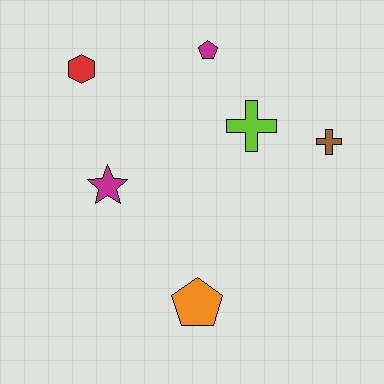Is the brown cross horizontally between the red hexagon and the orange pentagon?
No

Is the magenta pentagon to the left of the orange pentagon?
No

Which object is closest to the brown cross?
The lime cross is closest to the brown cross.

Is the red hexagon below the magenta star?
No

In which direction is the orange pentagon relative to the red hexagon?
The orange pentagon is below the red hexagon.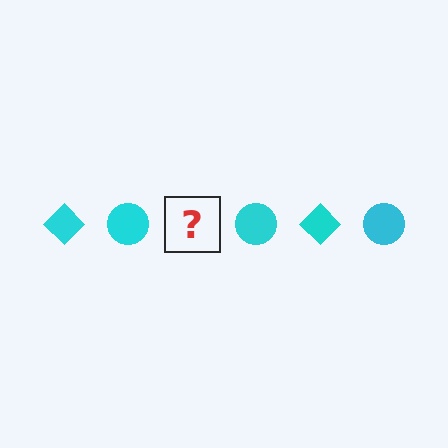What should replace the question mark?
The question mark should be replaced with a cyan diamond.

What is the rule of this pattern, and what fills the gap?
The rule is that the pattern cycles through diamond, circle shapes in cyan. The gap should be filled with a cyan diamond.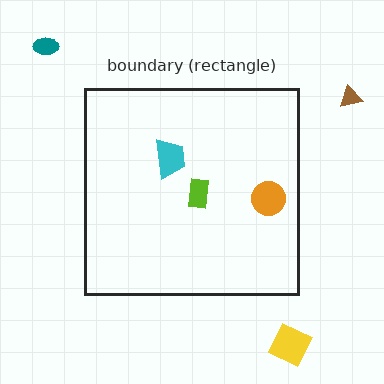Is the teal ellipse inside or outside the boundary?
Outside.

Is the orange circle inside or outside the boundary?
Inside.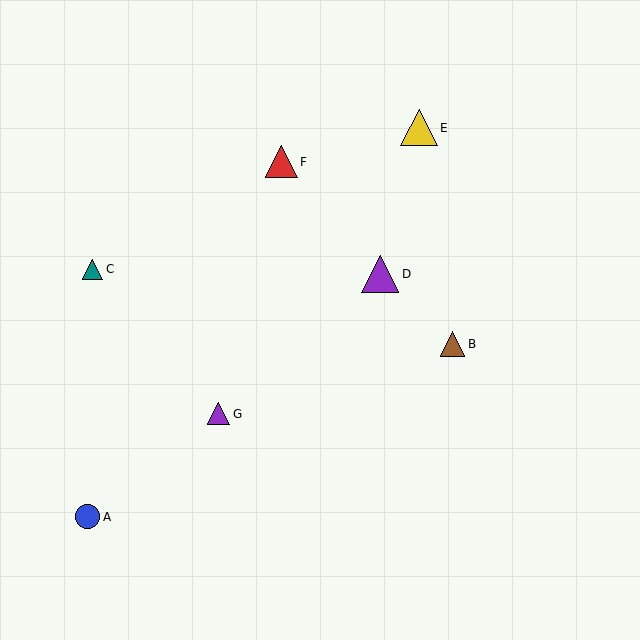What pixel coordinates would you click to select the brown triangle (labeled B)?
Click at (453, 344) to select the brown triangle B.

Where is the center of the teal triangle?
The center of the teal triangle is at (93, 269).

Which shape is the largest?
The purple triangle (labeled D) is the largest.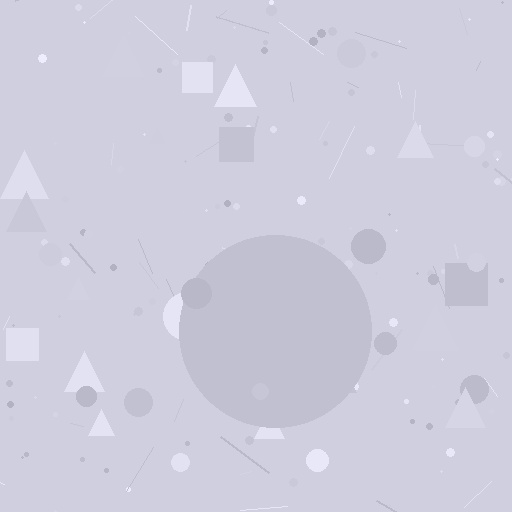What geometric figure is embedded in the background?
A circle is embedded in the background.